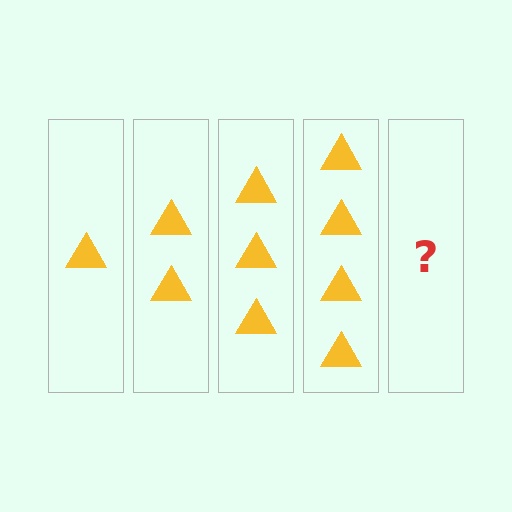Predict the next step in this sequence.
The next step is 5 triangles.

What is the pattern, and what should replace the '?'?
The pattern is that each step adds one more triangle. The '?' should be 5 triangles.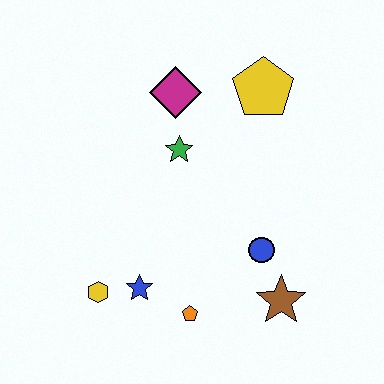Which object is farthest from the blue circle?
The magenta diamond is farthest from the blue circle.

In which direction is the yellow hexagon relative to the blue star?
The yellow hexagon is to the left of the blue star.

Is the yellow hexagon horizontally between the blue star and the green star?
No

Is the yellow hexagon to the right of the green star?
No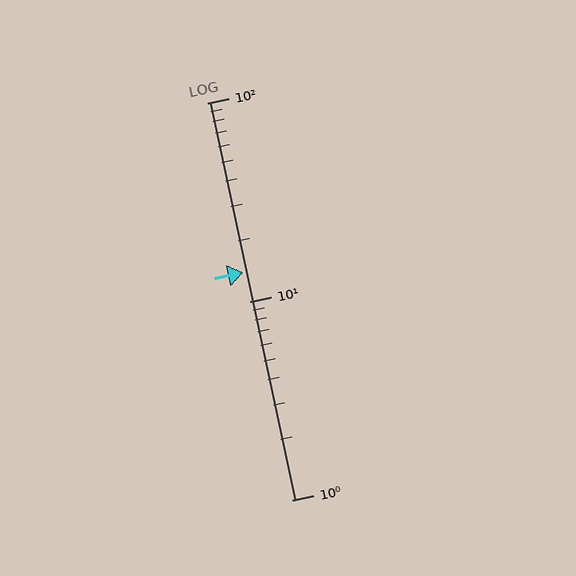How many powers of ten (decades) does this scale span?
The scale spans 2 decades, from 1 to 100.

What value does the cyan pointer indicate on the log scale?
The pointer indicates approximately 14.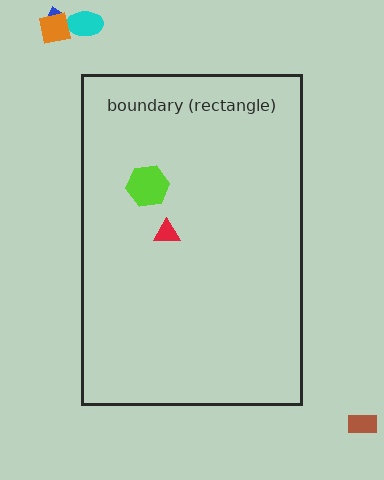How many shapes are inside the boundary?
2 inside, 4 outside.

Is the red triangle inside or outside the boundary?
Inside.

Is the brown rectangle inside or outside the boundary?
Outside.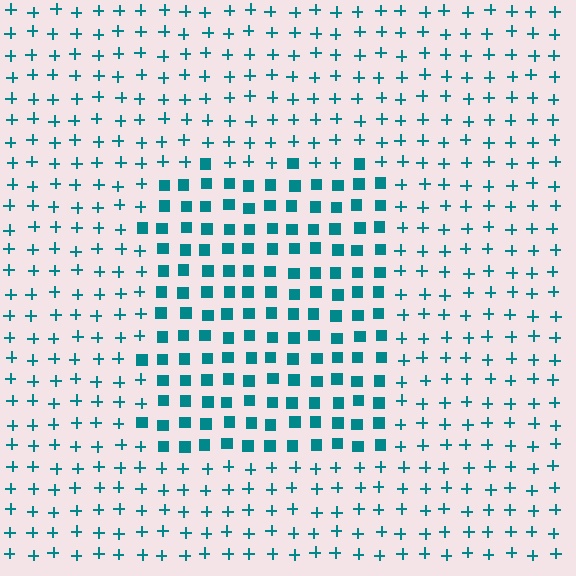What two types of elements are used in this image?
The image uses squares inside the rectangle region and plus signs outside it.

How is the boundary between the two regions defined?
The boundary is defined by a change in element shape: squares inside vs. plus signs outside. All elements share the same color and spacing.